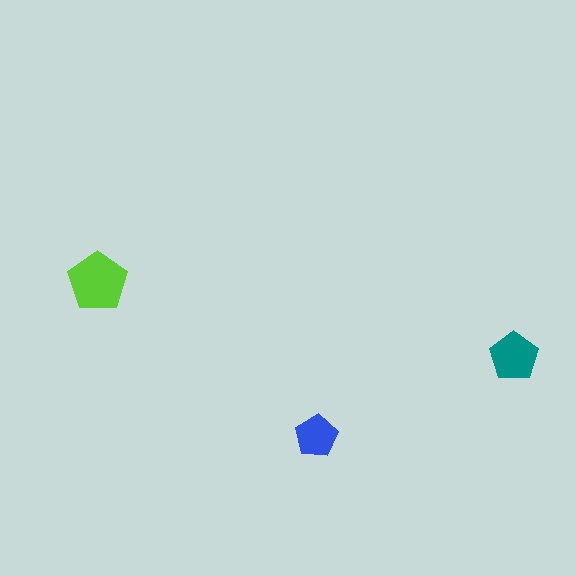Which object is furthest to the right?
The teal pentagon is rightmost.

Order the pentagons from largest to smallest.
the lime one, the teal one, the blue one.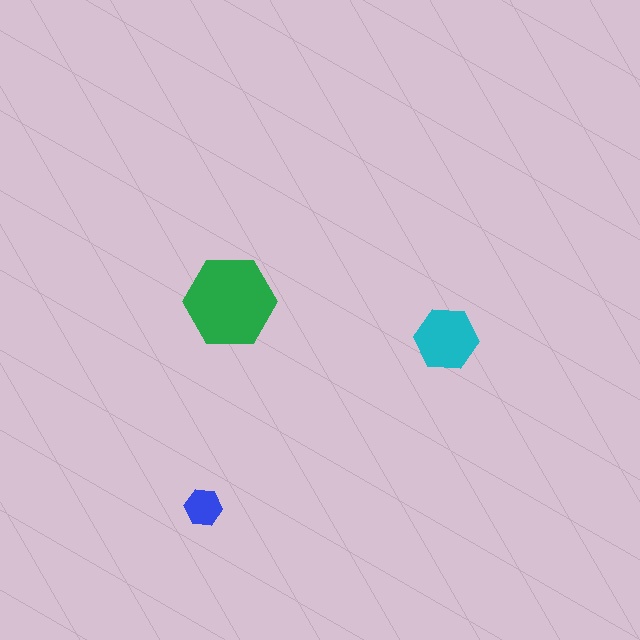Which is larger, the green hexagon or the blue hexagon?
The green one.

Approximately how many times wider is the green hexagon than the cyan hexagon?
About 1.5 times wider.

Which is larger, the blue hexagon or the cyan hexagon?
The cyan one.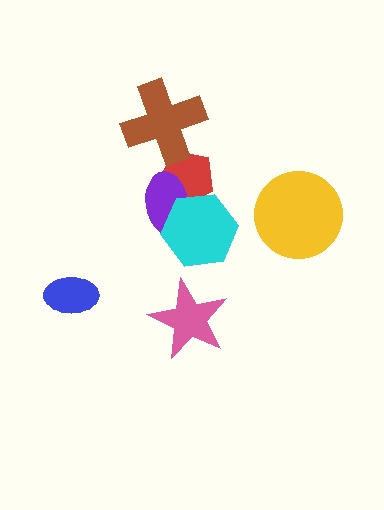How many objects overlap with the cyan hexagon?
2 objects overlap with the cyan hexagon.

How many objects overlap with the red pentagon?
3 objects overlap with the red pentagon.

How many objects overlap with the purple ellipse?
2 objects overlap with the purple ellipse.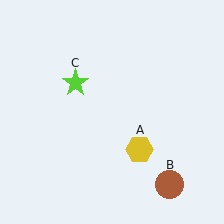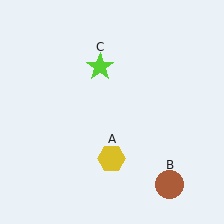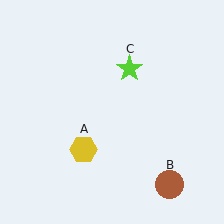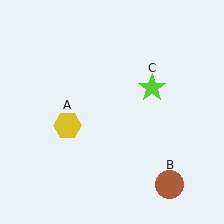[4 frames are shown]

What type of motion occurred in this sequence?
The yellow hexagon (object A), lime star (object C) rotated clockwise around the center of the scene.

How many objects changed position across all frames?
2 objects changed position: yellow hexagon (object A), lime star (object C).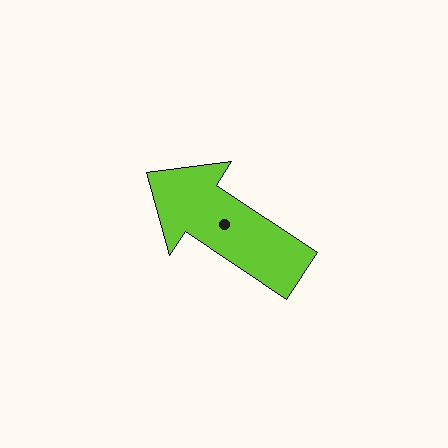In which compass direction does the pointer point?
Northwest.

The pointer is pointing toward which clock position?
Roughly 10 o'clock.